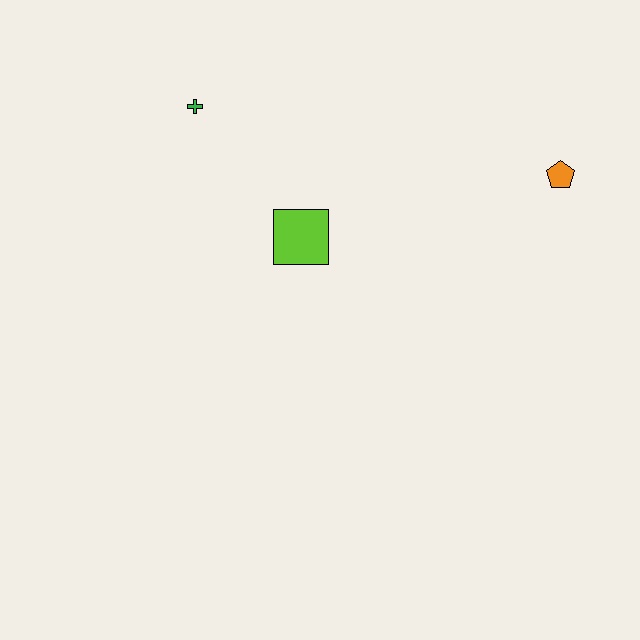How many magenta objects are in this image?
There are no magenta objects.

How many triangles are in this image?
There are no triangles.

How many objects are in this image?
There are 3 objects.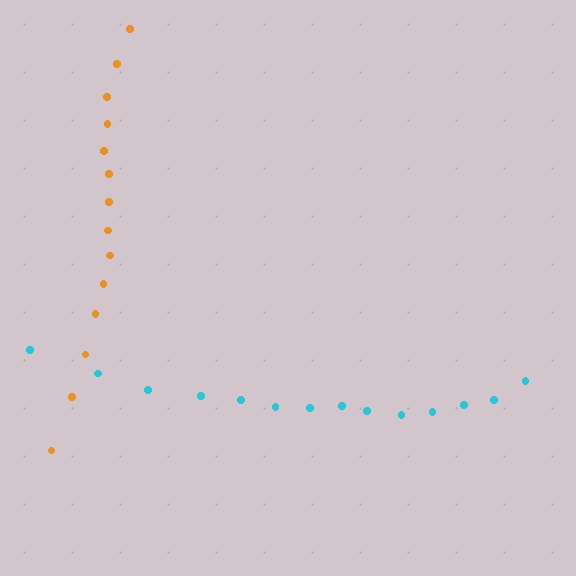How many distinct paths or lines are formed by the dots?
There are 2 distinct paths.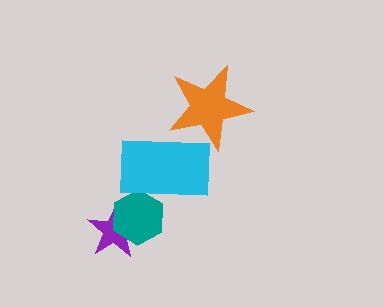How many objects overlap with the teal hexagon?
2 objects overlap with the teal hexagon.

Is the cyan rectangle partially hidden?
No, no other shape covers it.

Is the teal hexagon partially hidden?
Yes, it is partially covered by another shape.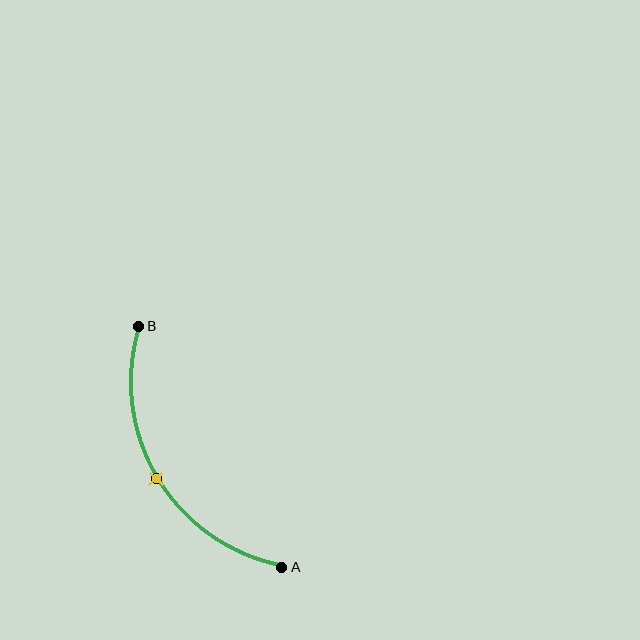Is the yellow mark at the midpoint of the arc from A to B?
Yes. The yellow mark lies on the arc at equal arc-length from both A and B — it is the arc midpoint.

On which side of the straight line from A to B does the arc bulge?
The arc bulges to the left of the straight line connecting A and B.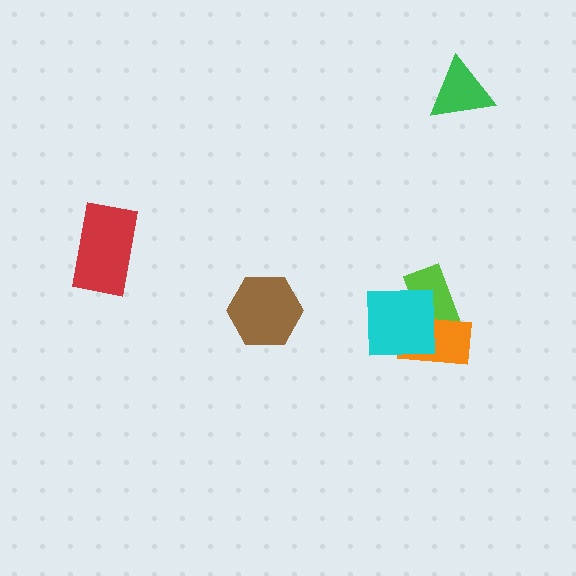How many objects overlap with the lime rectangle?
2 objects overlap with the lime rectangle.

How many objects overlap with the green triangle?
0 objects overlap with the green triangle.